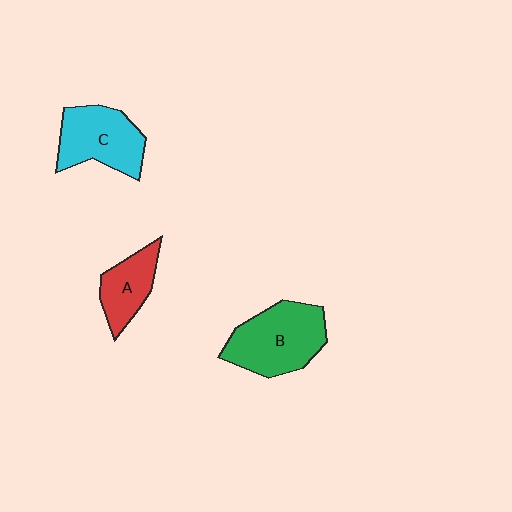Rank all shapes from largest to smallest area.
From largest to smallest: B (green), C (cyan), A (red).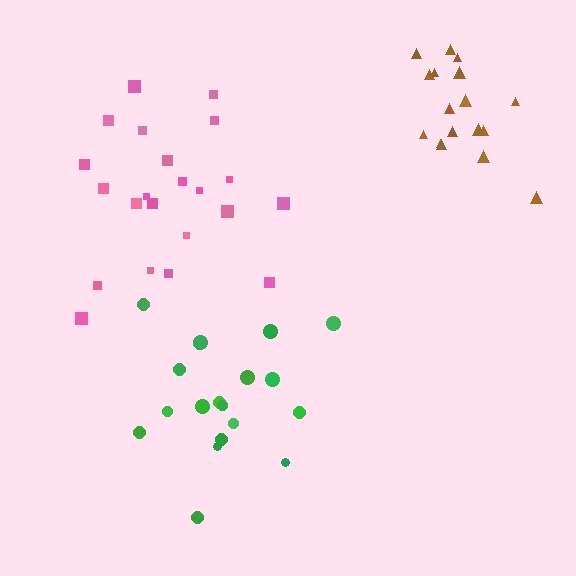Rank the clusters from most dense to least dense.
brown, pink, green.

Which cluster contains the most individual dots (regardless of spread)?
Pink (22).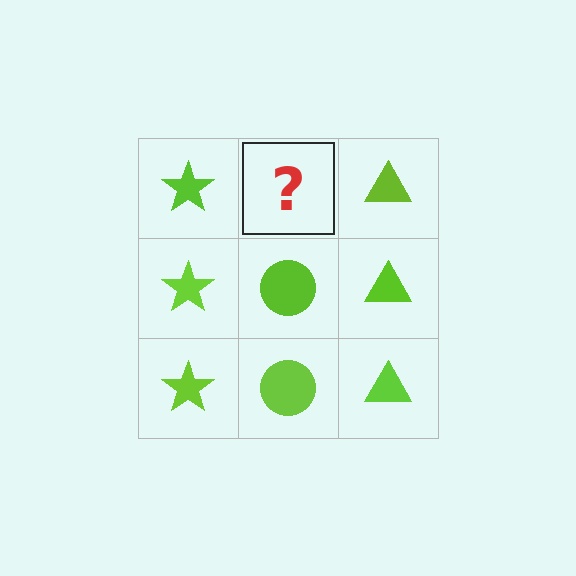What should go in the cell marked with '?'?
The missing cell should contain a lime circle.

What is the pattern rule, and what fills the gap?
The rule is that each column has a consistent shape. The gap should be filled with a lime circle.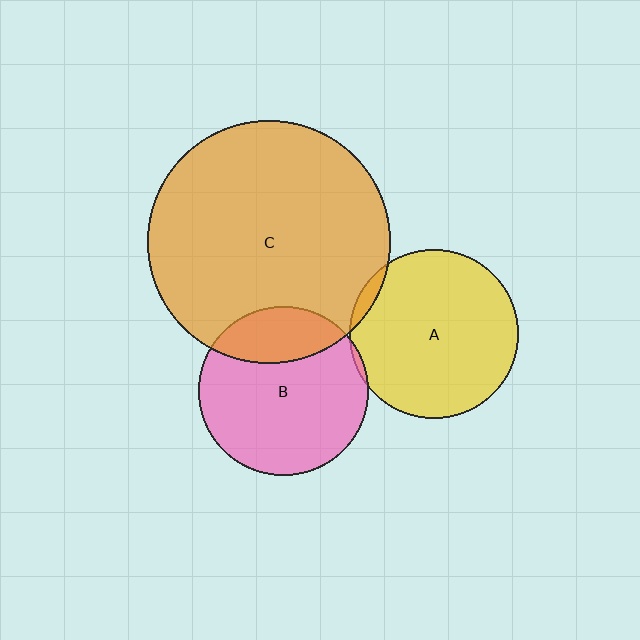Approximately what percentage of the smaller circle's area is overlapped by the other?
Approximately 25%.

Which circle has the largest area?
Circle C (orange).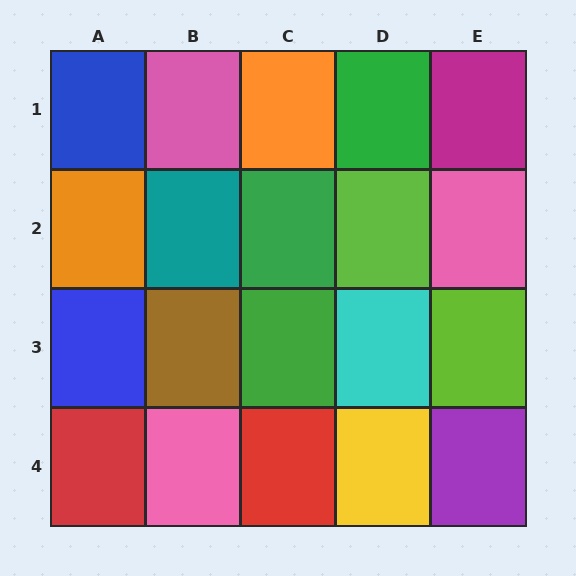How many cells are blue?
2 cells are blue.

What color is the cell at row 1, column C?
Orange.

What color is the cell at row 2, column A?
Orange.